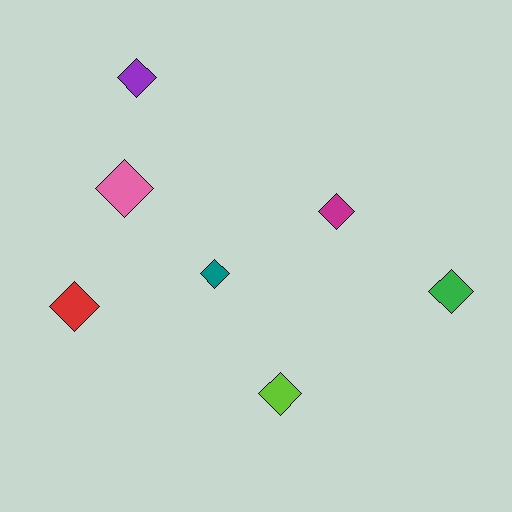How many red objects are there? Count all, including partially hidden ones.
There is 1 red object.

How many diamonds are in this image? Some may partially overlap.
There are 7 diamonds.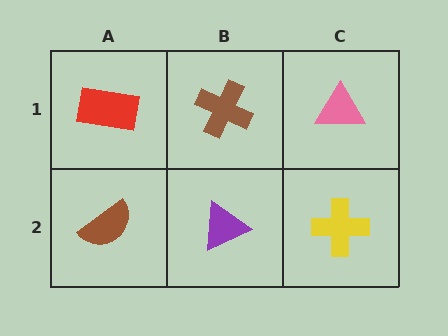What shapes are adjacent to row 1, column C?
A yellow cross (row 2, column C), a brown cross (row 1, column B).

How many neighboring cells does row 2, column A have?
2.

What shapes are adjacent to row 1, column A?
A brown semicircle (row 2, column A), a brown cross (row 1, column B).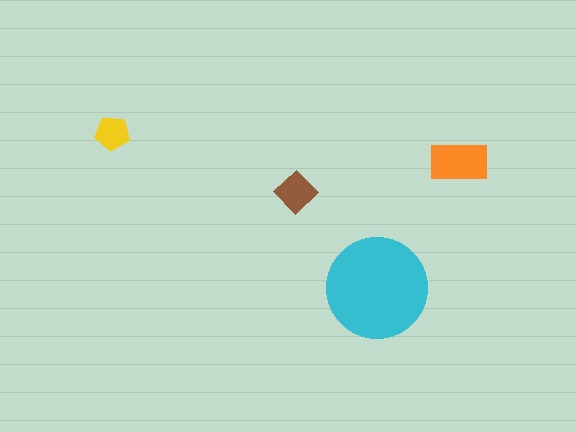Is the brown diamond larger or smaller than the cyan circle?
Smaller.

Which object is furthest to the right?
The orange rectangle is rightmost.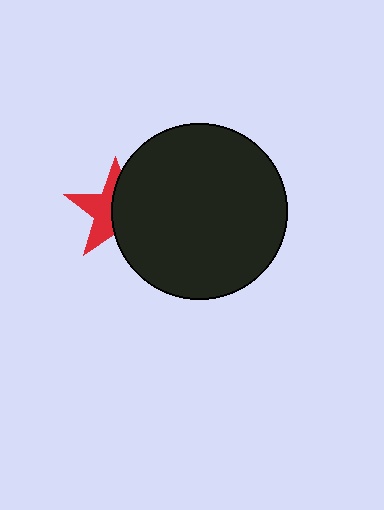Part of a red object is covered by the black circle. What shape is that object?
It is a star.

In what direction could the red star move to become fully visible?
The red star could move left. That would shift it out from behind the black circle entirely.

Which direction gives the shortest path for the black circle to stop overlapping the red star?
Moving right gives the shortest separation.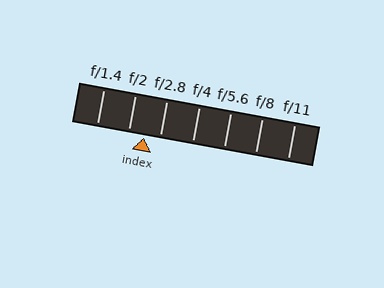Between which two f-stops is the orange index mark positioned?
The index mark is between f/2 and f/2.8.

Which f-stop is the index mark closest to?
The index mark is closest to f/2.8.